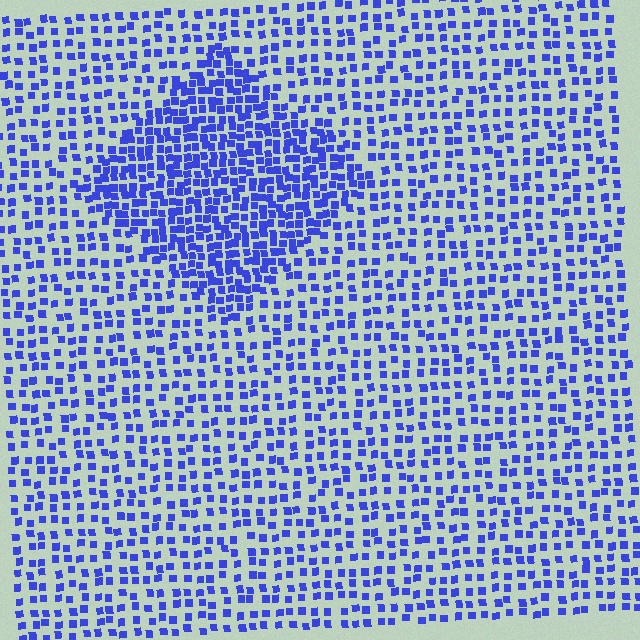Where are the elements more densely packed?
The elements are more densely packed inside the diamond boundary.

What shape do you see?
I see a diamond.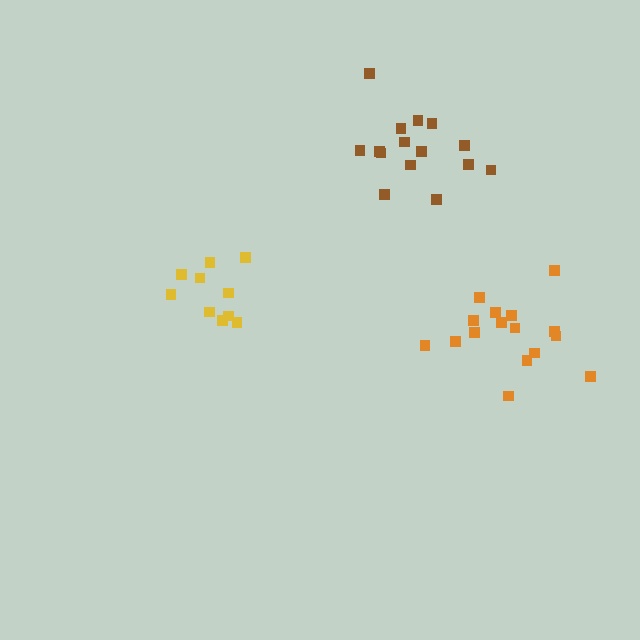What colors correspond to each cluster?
The clusters are colored: orange, brown, yellow.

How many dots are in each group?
Group 1: 16 dots, Group 2: 15 dots, Group 3: 10 dots (41 total).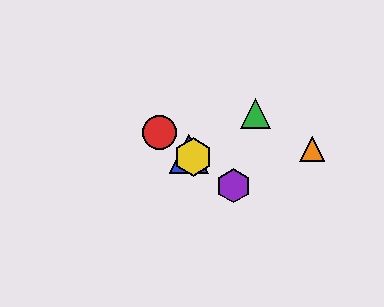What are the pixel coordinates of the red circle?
The red circle is at (159, 133).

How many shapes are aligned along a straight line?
4 shapes (the red circle, the blue triangle, the yellow hexagon, the purple hexagon) are aligned along a straight line.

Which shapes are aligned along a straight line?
The red circle, the blue triangle, the yellow hexagon, the purple hexagon are aligned along a straight line.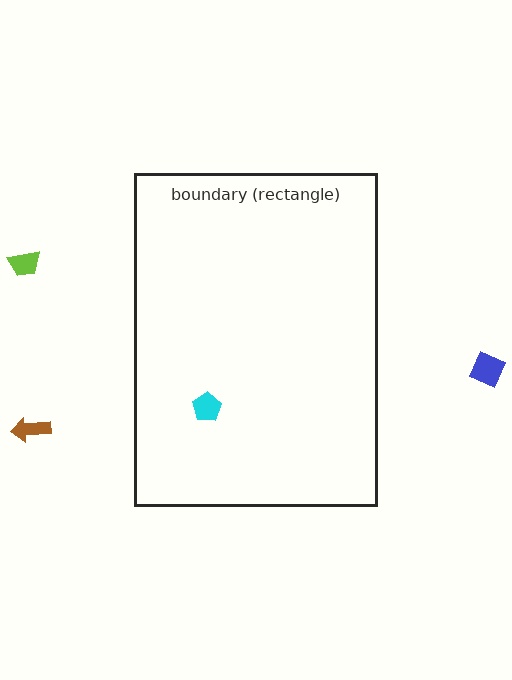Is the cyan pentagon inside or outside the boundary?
Inside.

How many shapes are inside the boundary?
1 inside, 3 outside.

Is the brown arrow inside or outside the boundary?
Outside.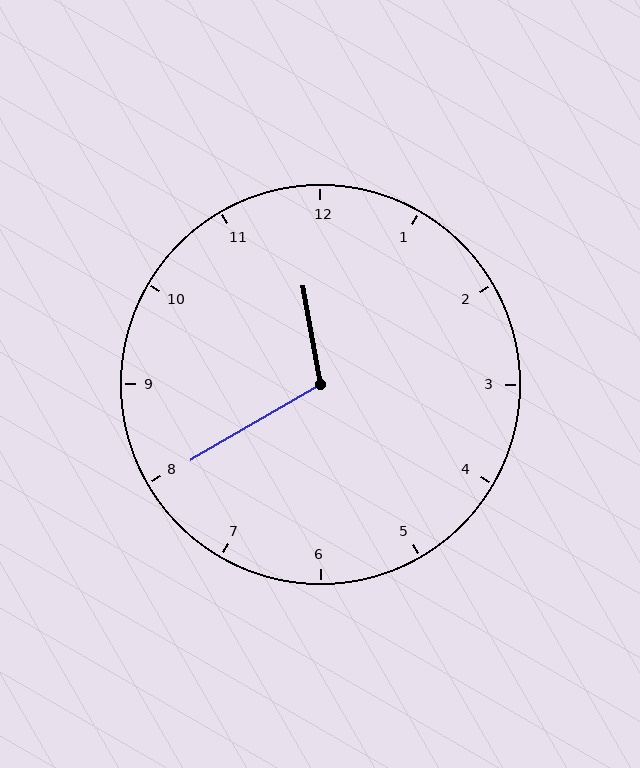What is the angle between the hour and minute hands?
Approximately 110 degrees.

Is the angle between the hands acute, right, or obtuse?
It is obtuse.